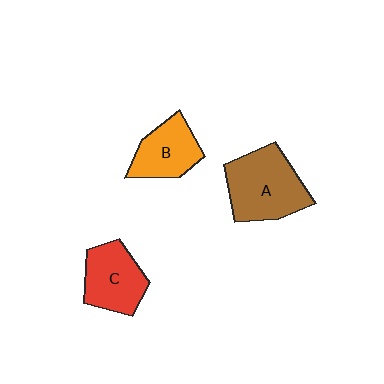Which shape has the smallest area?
Shape B (orange).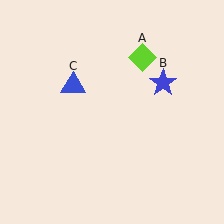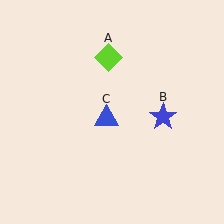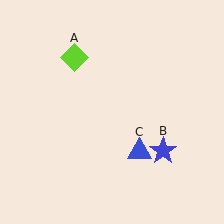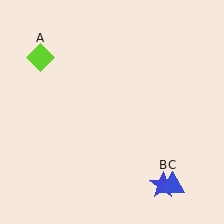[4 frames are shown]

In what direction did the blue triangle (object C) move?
The blue triangle (object C) moved down and to the right.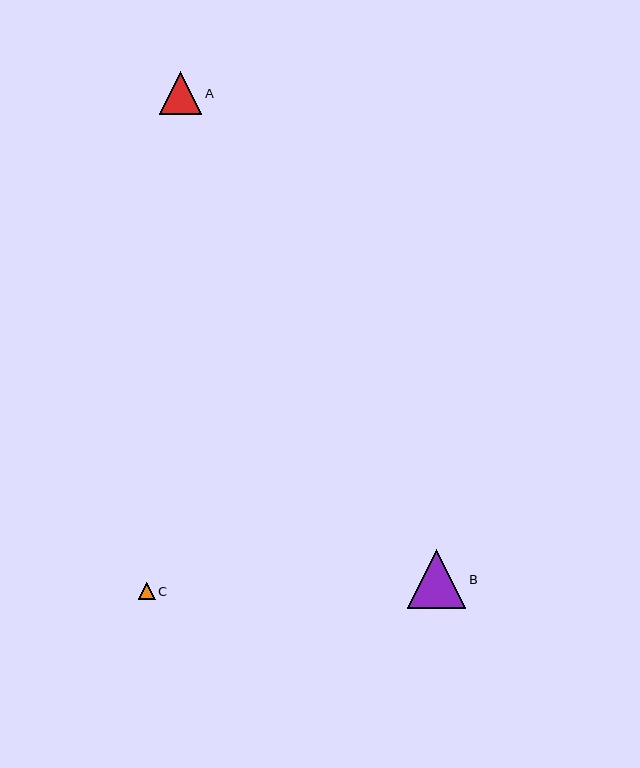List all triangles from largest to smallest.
From largest to smallest: B, A, C.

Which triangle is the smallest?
Triangle C is the smallest with a size of approximately 17 pixels.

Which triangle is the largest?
Triangle B is the largest with a size of approximately 58 pixels.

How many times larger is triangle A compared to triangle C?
Triangle A is approximately 2.6 times the size of triangle C.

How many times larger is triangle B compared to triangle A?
Triangle B is approximately 1.4 times the size of triangle A.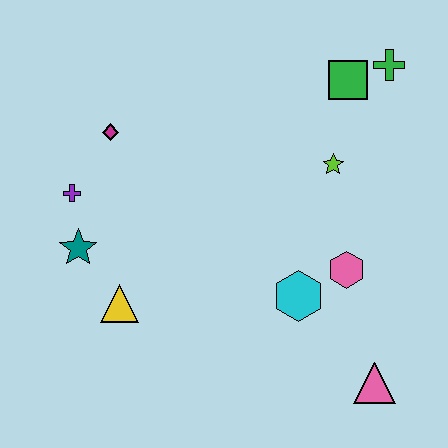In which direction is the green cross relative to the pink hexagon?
The green cross is above the pink hexagon.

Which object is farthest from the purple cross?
The pink triangle is farthest from the purple cross.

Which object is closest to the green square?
The green cross is closest to the green square.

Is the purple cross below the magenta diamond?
Yes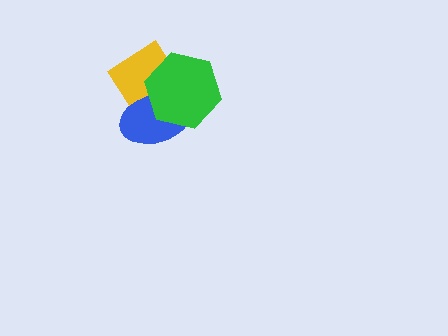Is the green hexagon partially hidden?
No, no other shape covers it.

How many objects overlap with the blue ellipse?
2 objects overlap with the blue ellipse.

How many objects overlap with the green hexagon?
2 objects overlap with the green hexagon.